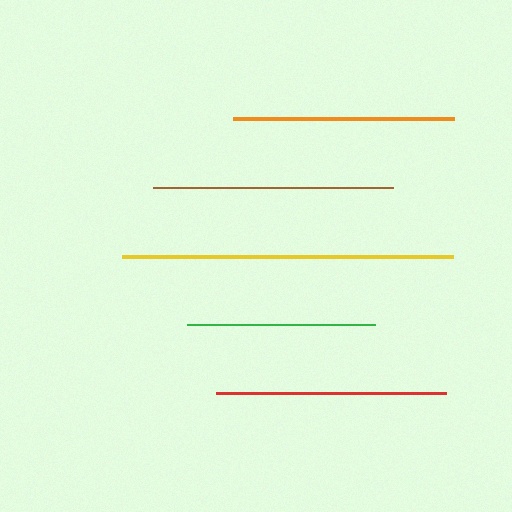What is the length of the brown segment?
The brown segment is approximately 240 pixels long.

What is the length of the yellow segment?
The yellow segment is approximately 331 pixels long.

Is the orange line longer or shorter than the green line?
The orange line is longer than the green line.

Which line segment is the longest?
The yellow line is the longest at approximately 331 pixels.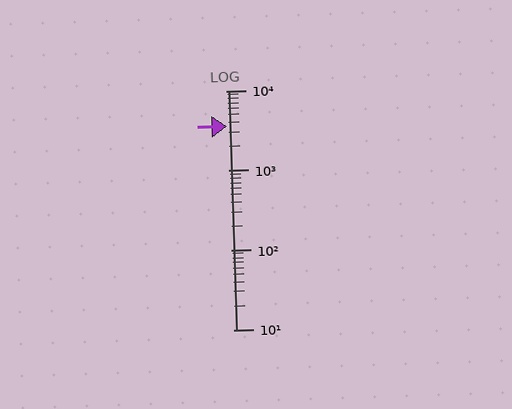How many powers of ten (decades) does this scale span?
The scale spans 3 decades, from 10 to 10000.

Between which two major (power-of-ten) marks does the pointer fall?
The pointer is between 1000 and 10000.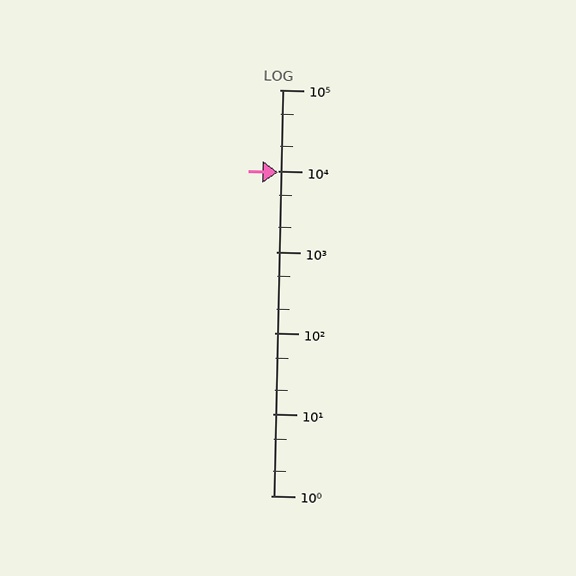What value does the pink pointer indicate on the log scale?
The pointer indicates approximately 9700.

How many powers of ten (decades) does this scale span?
The scale spans 5 decades, from 1 to 100000.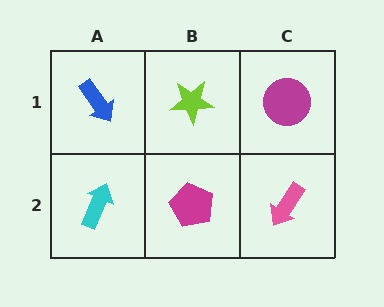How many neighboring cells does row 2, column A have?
2.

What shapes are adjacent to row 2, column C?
A magenta circle (row 1, column C), a magenta pentagon (row 2, column B).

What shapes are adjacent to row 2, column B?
A lime star (row 1, column B), a cyan arrow (row 2, column A), a pink arrow (row 2, column C).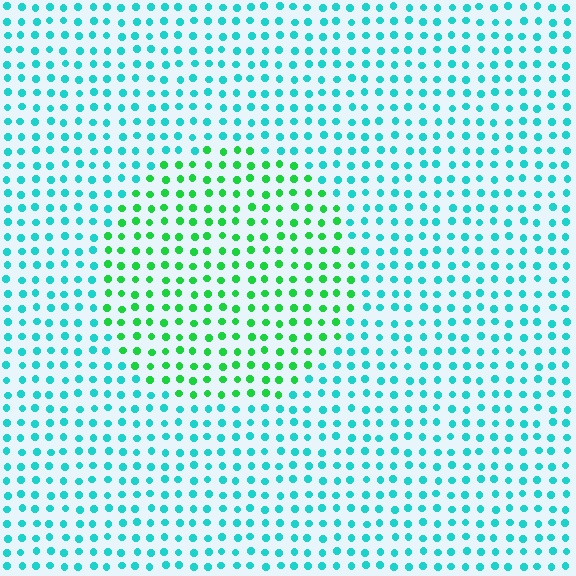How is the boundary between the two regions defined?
The boundary is defined purely by a slight shift in hue (about 46 degrees). Spacing, size, and orientation are identical on both sides.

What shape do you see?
I see a circle.